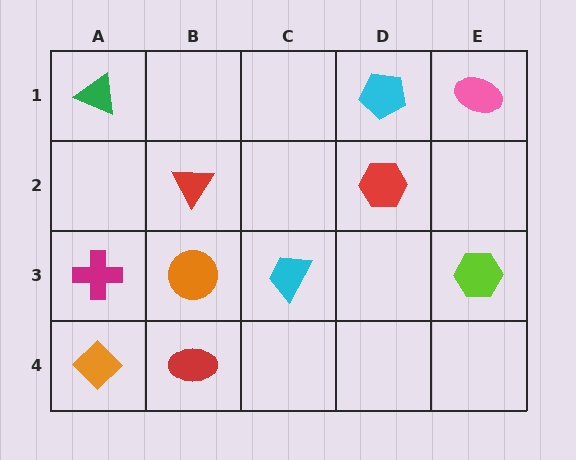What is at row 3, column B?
An orange circle.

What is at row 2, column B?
A red triangle.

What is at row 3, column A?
A magenta cross.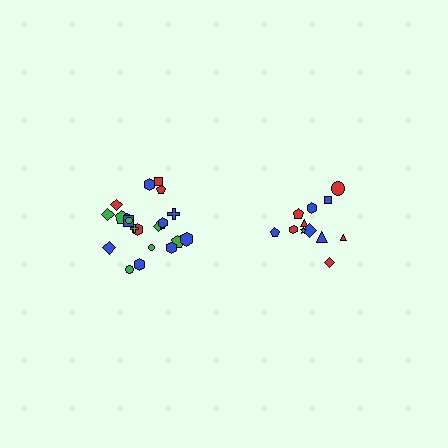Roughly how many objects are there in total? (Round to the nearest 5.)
Roughly 35 objects in total.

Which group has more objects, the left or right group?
The left group.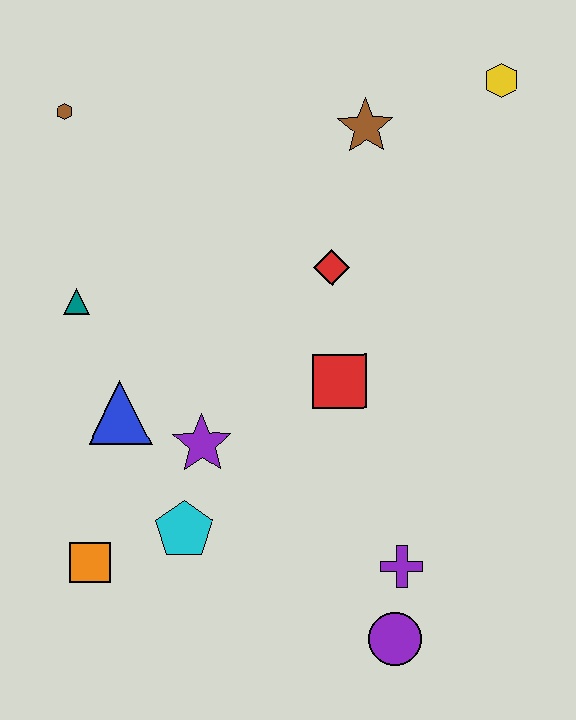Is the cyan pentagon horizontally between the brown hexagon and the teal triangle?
No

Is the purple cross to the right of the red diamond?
Yes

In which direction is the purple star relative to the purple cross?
The purple star is to the left of the purple cross.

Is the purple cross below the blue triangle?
Yes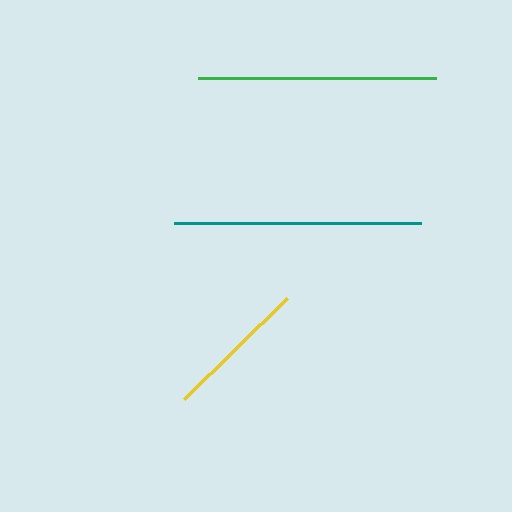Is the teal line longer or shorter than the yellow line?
The teal line is longer than the yellow line.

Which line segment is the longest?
The teal line is the longest at approximately 247 pixels.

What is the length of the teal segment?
The teal segment is approximately 247 pixels long.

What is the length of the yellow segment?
The yellow segment is approximately 145 pixels long.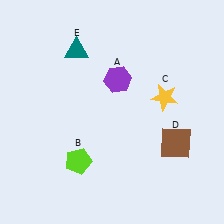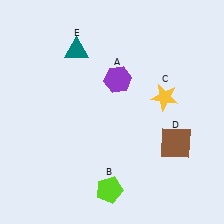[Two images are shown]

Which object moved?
The lime pentagon (B) moved right.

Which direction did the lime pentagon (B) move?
The lime pentagon (B) moved right.